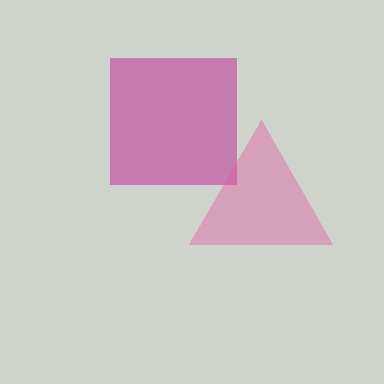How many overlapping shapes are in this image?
There are 2 overlapping shapes in the image.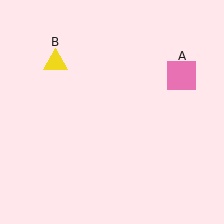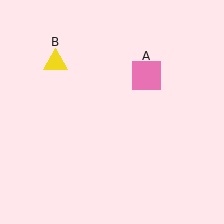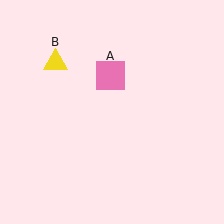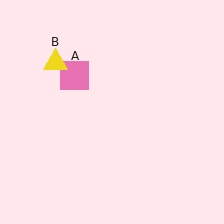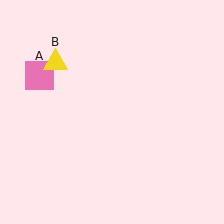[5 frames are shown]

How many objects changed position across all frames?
1 object changed position: pink square (object A).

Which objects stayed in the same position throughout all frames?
Yellow triangle (object B) remained stationary.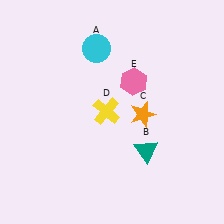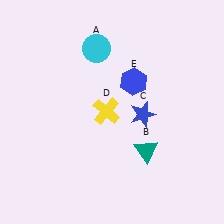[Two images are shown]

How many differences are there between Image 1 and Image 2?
There are 2 differences between the two images.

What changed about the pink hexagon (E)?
In Image 1, E is pink. In Image 2, it changed to blue.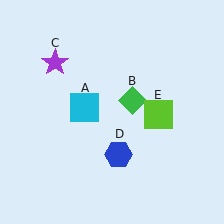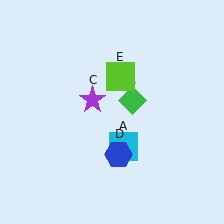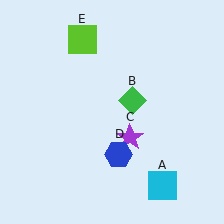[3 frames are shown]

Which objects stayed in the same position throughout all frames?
Green diamond (object B) and blue hexagon (object D) remained stationary.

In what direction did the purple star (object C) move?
The purple star (object C) moved down and to the right.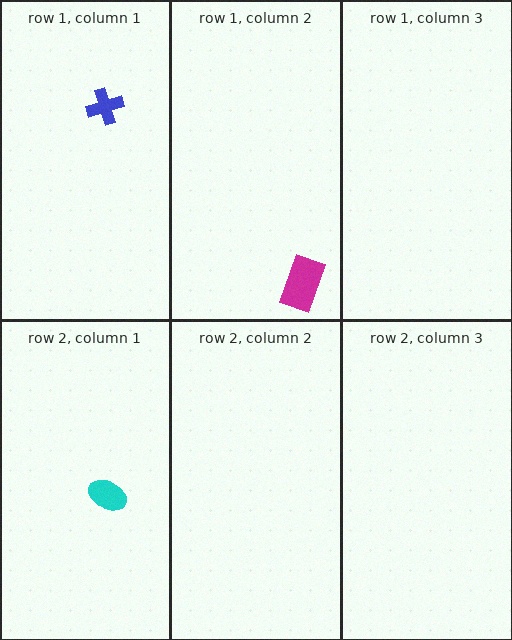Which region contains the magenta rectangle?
The row 1, column 2 region.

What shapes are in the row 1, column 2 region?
The magenta rectangle.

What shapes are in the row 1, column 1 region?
The blue cross.